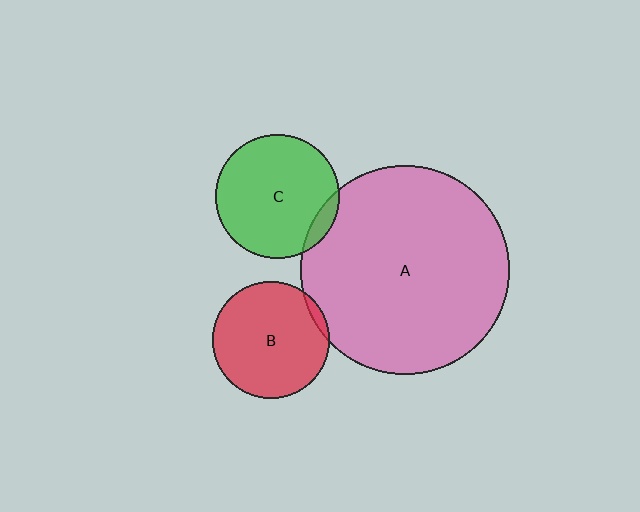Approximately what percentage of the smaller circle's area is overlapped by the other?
Approximately 10%.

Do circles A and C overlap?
Yes.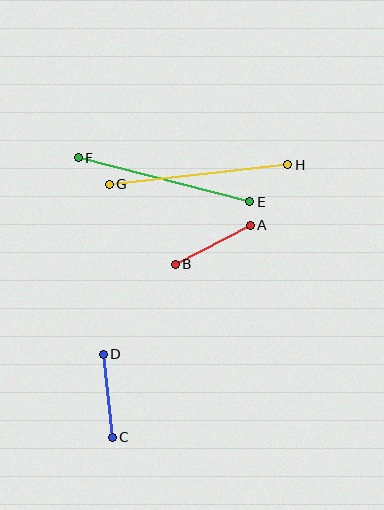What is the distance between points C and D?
The distance is approximately 84 pixels.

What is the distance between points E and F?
The distance is approximately 177 pixels.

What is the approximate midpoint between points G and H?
The midpoint is at approximately (199, 175) pixels.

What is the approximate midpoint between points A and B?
The midpoint is at approximately (213, 245) pixels.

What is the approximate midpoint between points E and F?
The midpoint is at approximately (164, 180) pixels.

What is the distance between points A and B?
The distance is approximately 84 pixels.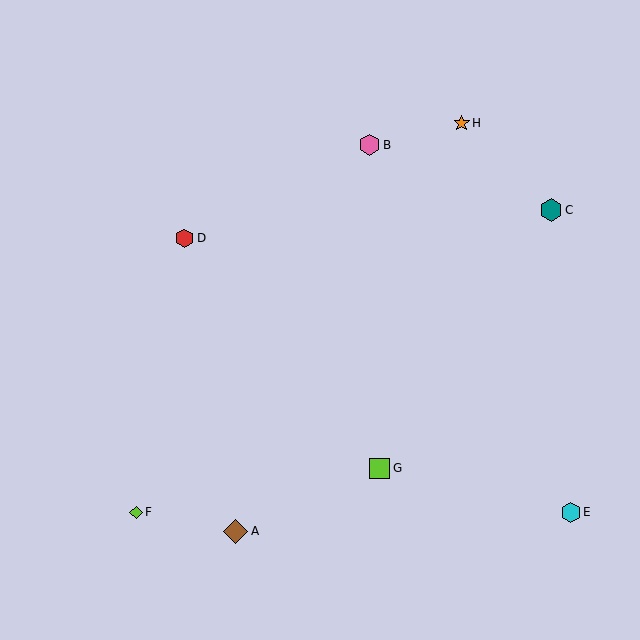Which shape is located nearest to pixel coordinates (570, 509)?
The cyan hexagon (labeled E) at (571, 512) is nearest to that location.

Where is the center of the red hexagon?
The center of the red hexagon is at (184, 238).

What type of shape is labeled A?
Shape A is a brown diamond.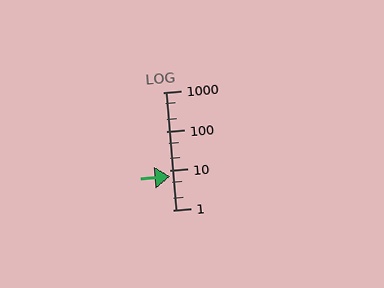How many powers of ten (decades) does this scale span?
The scale spans 3 decades, from 1 to 1000.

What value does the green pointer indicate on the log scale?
The pointer indicates approximately 7.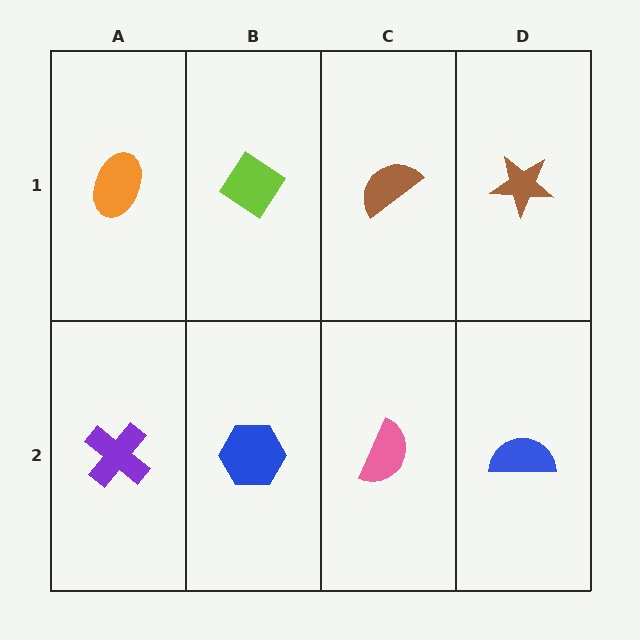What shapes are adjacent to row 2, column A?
An orange ellipse (row 1, column A), a blue hexagon (row 2, column B).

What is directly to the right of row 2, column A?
A blue hexagon.